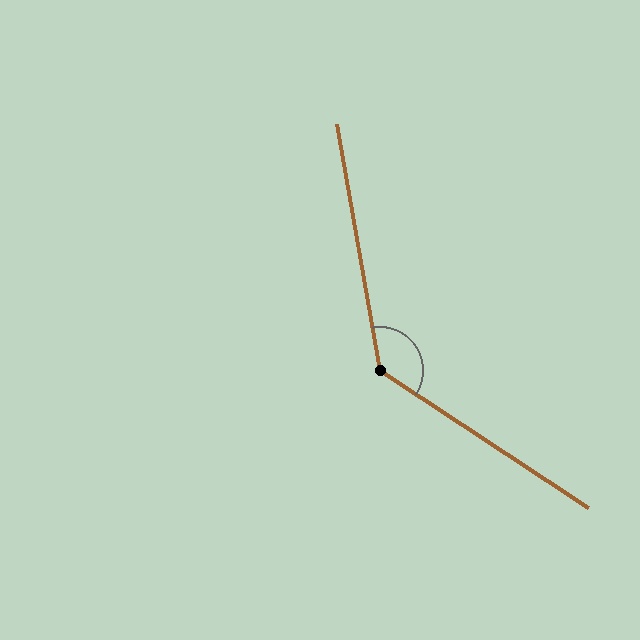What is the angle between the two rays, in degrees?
Approximately 133 degrees.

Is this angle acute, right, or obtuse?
It is obtuse.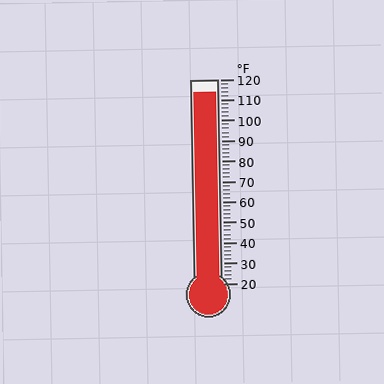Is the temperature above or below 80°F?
The temperature is above 80°F.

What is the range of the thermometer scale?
The thermometer scale ranges from 20°F to 120°F.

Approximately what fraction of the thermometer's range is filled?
The thermometer is filled to approximately 95% of its range.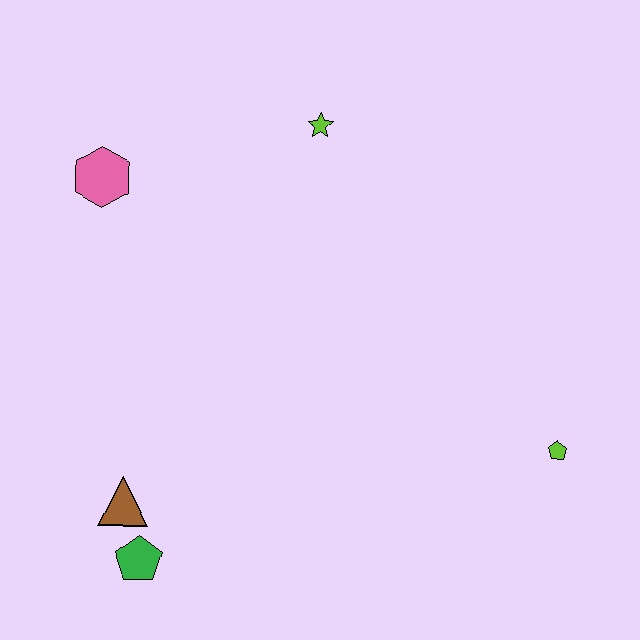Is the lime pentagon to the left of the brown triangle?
No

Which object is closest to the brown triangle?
The green pentagon is closest to the brown triangle.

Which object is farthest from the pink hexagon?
The lime pentagon is farthest from the pink hexagon.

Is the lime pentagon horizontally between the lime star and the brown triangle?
No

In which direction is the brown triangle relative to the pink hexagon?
The brown triangle is below the pink hexagon.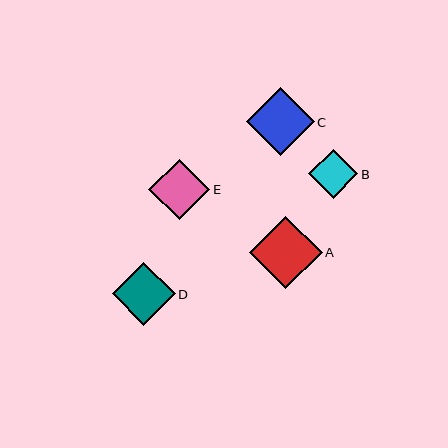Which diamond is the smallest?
Diamond B is the smallest with a size of approximately 49 pixels.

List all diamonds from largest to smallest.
From largest to smallest: A, C, D, E, B.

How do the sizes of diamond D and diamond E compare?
Diamond D and diamond E are approximately the same size.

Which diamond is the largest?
Diamond A is the largest with a size of approximately 72 pixels.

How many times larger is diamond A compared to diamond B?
Diamond A is approximately 1.5 times the size of diamond B.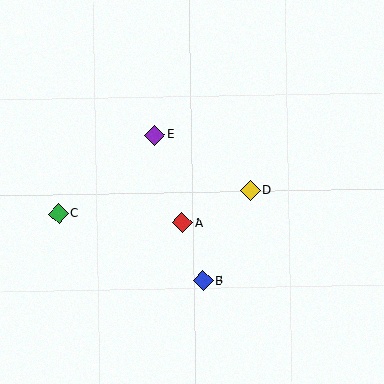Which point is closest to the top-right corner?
Point D is closest to the top-right corner.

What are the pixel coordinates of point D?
Point D is at (250, 190).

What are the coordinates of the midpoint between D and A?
The midpoint between D and A is at (216, 207).